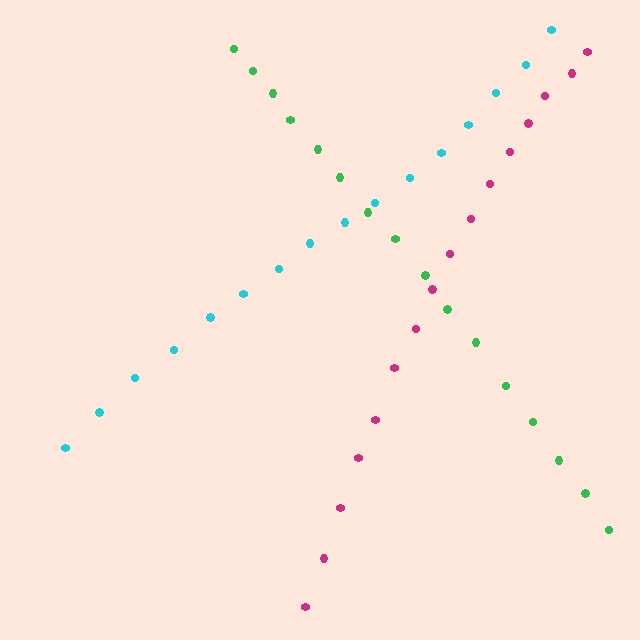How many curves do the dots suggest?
There are 3 distinct paths.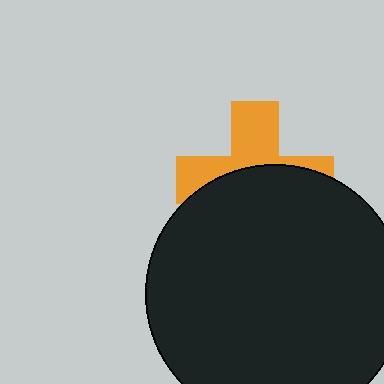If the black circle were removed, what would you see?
You would see the complete orange cross.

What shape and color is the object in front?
The object in front is a black circle.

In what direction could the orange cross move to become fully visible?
The orange cross could move up. That would shift it out from behind the black circle entirely.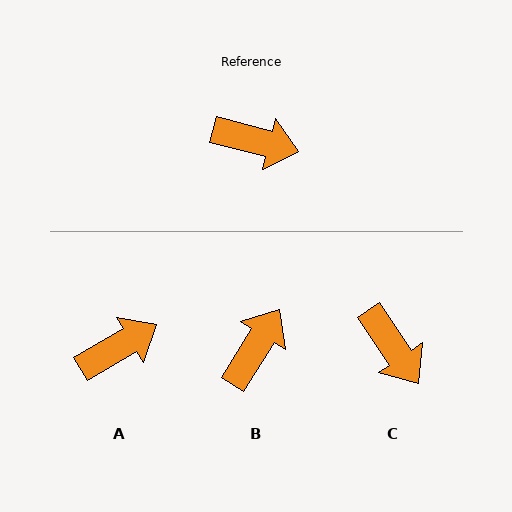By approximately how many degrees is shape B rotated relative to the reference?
Approximately 73 degrees counter-clockwise.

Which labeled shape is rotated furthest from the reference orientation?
B, about 73 degrees away.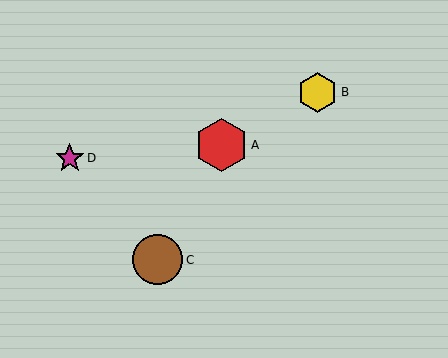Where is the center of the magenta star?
The center of the magenta star is at (70, 158).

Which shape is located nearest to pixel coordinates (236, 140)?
The red hexagon (labeled A) at (222, 145) is nearest to that location.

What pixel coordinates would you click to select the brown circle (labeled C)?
Click at (158, 260) to select the brown circle C.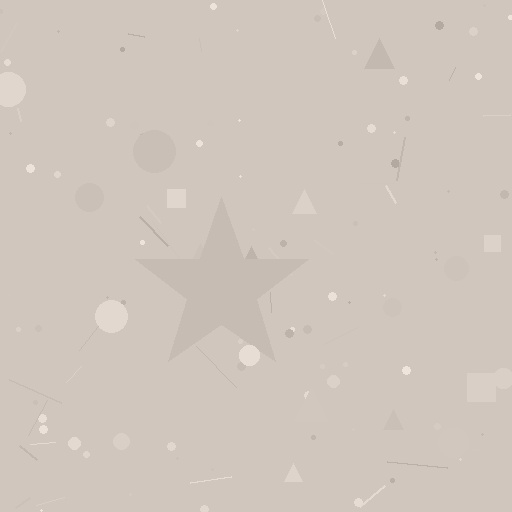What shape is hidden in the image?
A star is hidden in the image.